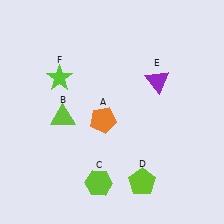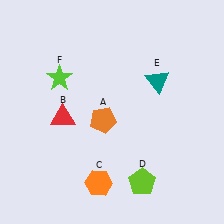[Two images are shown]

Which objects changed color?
B changed from lime to red. C changed from lime to orange. E changed from purple to teal.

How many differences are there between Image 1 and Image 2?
There are 3 differences between the two images.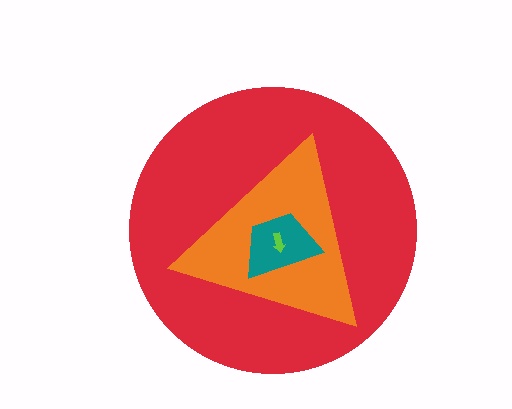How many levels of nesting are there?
4.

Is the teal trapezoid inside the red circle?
Yes.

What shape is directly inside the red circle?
The orange triangle.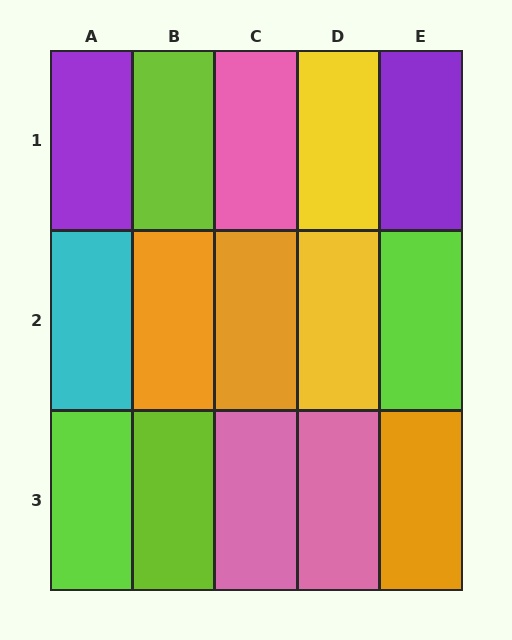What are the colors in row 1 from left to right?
Purple, lime, pink, yellow, purple.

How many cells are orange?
3 cells are orange.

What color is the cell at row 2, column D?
Yellow.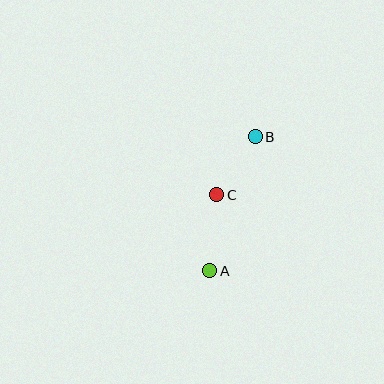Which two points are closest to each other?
Points B and C are closest to each other.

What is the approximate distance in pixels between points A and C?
The distance between A and C is approximately 77 pixels.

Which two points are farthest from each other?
Points A and B are farthest from each other.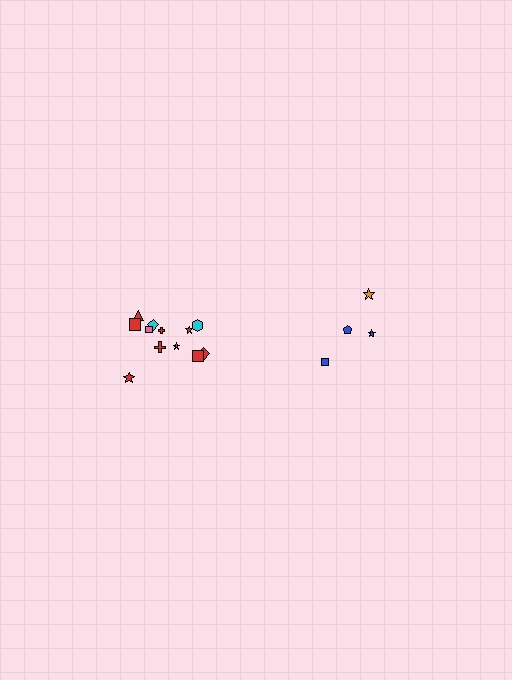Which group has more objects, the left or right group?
The left group.